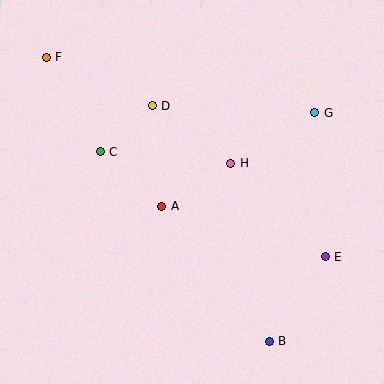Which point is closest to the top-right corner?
Point G is closest to the top-right corner.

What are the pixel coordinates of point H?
Point H is at (231, 164).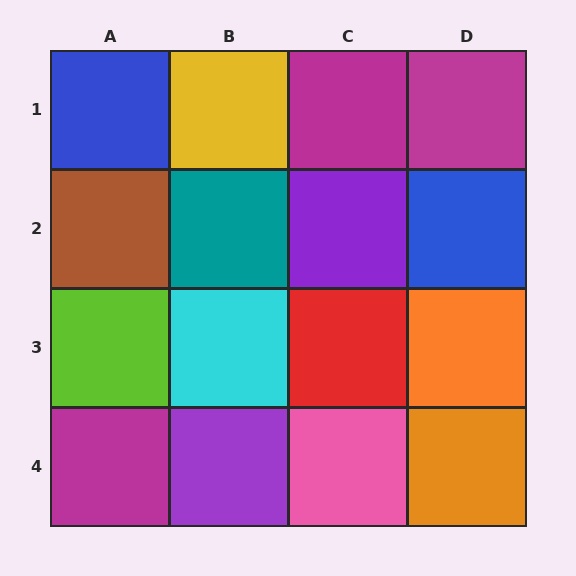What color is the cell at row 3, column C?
Red.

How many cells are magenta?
3 cells are magenta.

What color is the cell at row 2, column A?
Brown.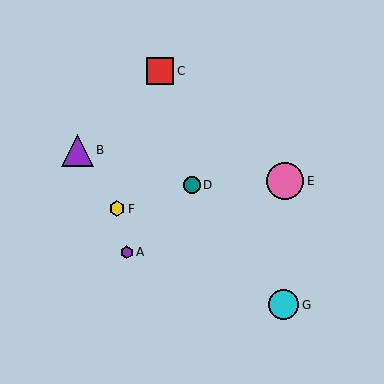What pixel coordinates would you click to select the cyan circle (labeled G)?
Click at (284, 305) to select the cyan circle G.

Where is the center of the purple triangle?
The center of the purple triangle is at (77, 150).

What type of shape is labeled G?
Shape G is a cyan circle.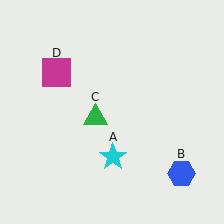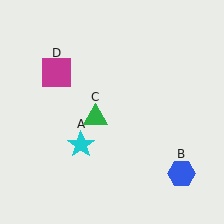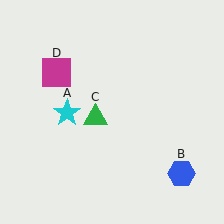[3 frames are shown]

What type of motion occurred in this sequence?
The cyan star (object A) rotated clockwise around the center of the scene.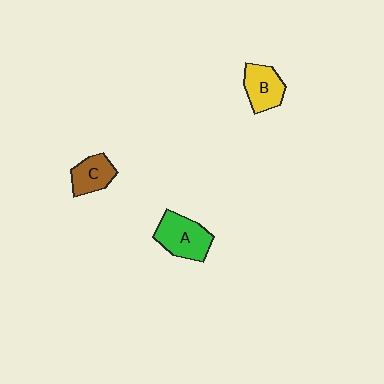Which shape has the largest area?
Shape A (green).